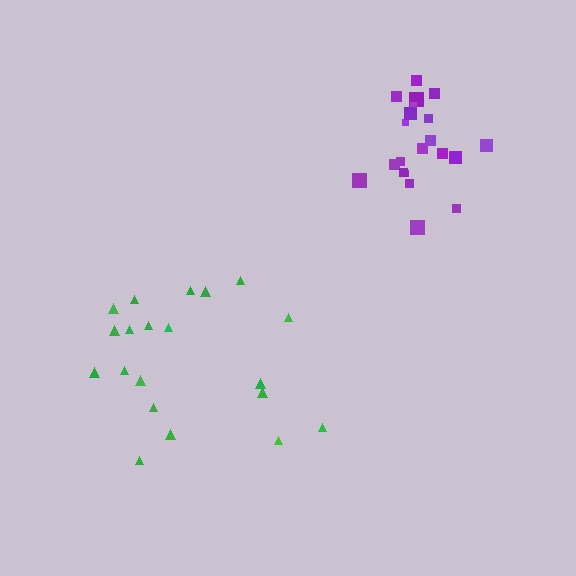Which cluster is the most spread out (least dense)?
Green.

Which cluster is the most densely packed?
Purple.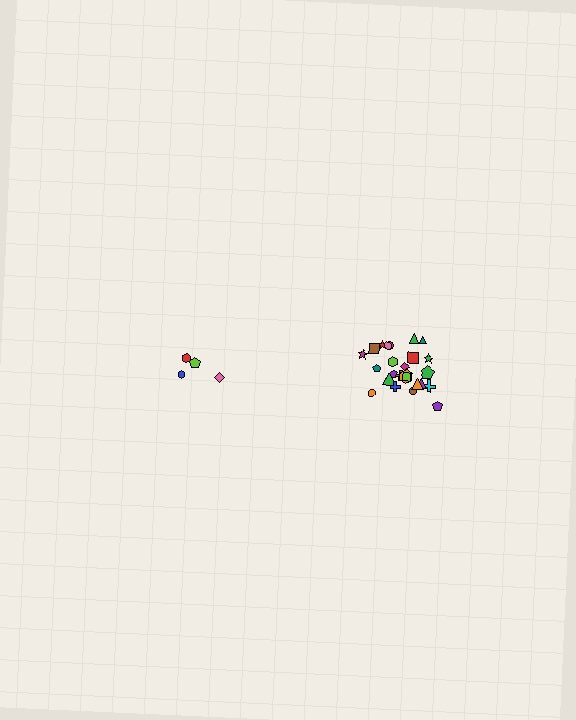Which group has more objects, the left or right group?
The right group.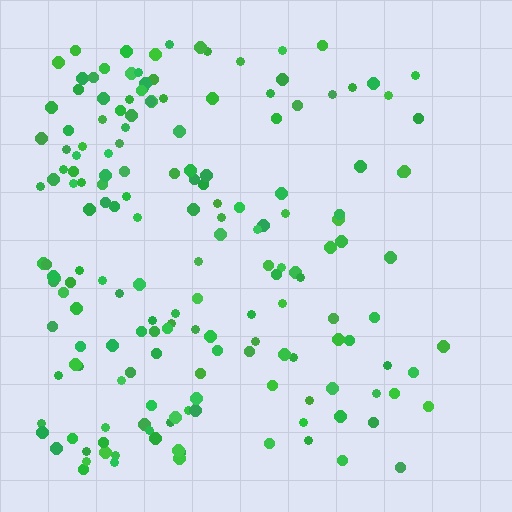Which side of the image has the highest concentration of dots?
The left.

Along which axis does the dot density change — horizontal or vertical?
Horizontal.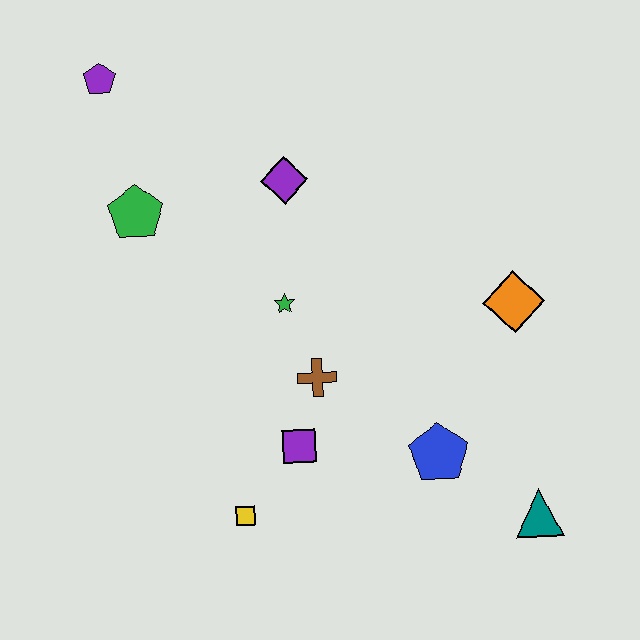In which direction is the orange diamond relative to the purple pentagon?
The orange diamond is to the right of the purple pentagon.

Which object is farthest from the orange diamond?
The purple pentagon is farthest from the orange diamond.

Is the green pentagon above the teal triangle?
Yes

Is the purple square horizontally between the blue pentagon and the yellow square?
Yes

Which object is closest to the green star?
The brown cross is closest to the green star.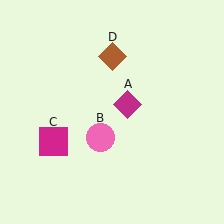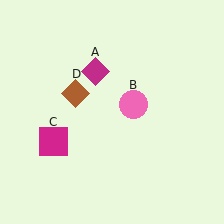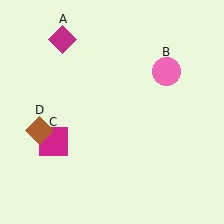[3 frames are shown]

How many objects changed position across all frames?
3 objects changed position: magenta diamond (object A), pink circle (object B), brown diamond (object D).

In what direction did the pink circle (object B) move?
The pink circle (object B) moved up and to the right.